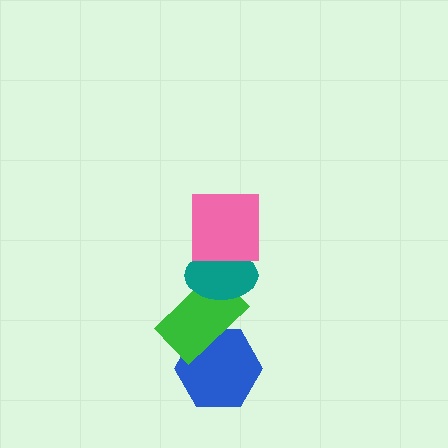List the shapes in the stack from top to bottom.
From top to bottom: the pink square, the teal ellipse, the green rectangle, the blue hexagon.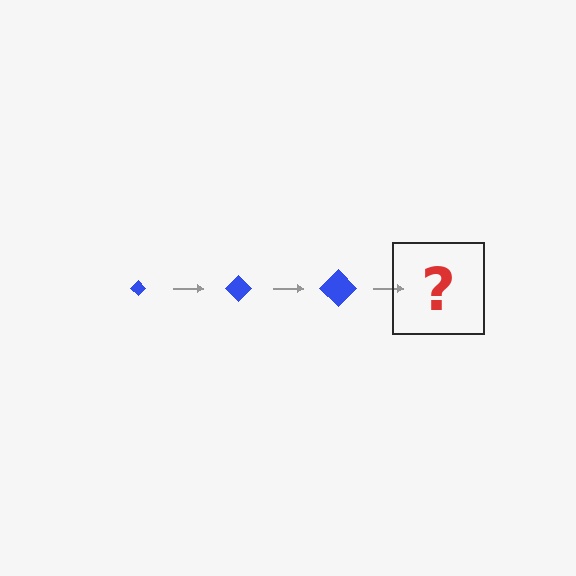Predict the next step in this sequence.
The next step is a blue diamond, larger than the previous one.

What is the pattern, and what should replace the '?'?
The pattern is that the diamond gets progressively larger each step. The '?' should be a blue diamond, larger than the previous one.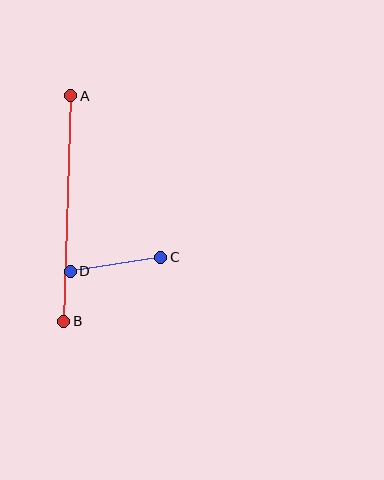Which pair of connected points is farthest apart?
Points A and B are farthest apart.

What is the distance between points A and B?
The distance is approximately 226 pixels.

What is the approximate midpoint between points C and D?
The midpoint is at approximately (115, 264) pixels.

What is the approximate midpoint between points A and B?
The midpoint is at approximately (67, 209) pixels.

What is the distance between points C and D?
The distance is approximately 92 pixels.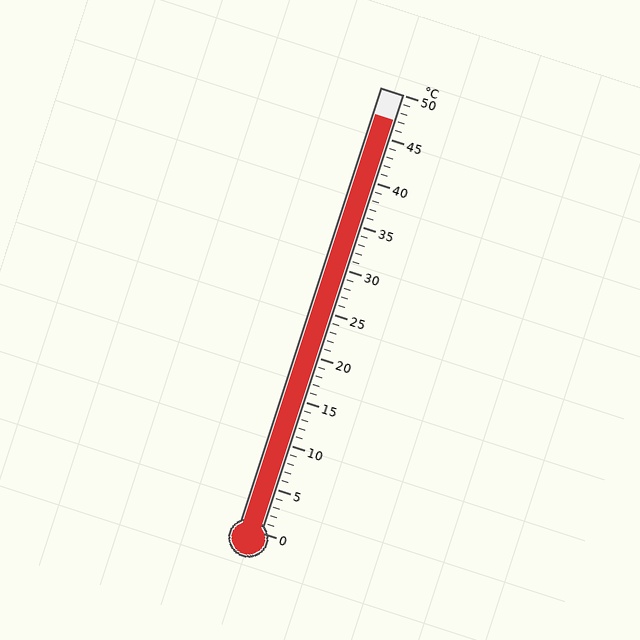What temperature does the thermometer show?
The thermometer shows approximately 47°C.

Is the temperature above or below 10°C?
The temperature is above 10°C.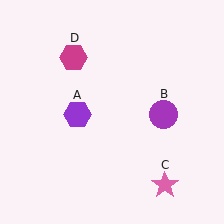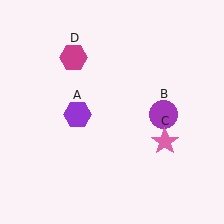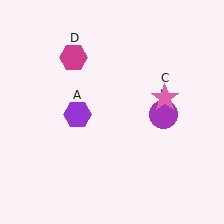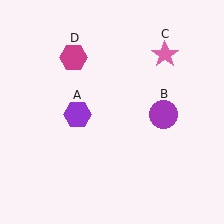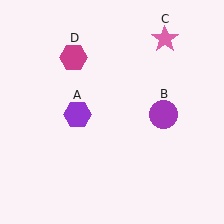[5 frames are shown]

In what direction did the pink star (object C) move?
The pink star (object C) moved up.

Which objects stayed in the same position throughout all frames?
Purple hexagon (object A) and purple circle (object B) and magenta hexagon (object D) remained stationary.